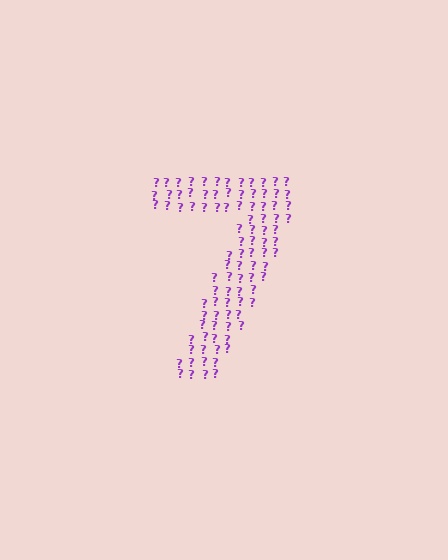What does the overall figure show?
The overall figure shows the digit 7.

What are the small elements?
The small elements are question marks.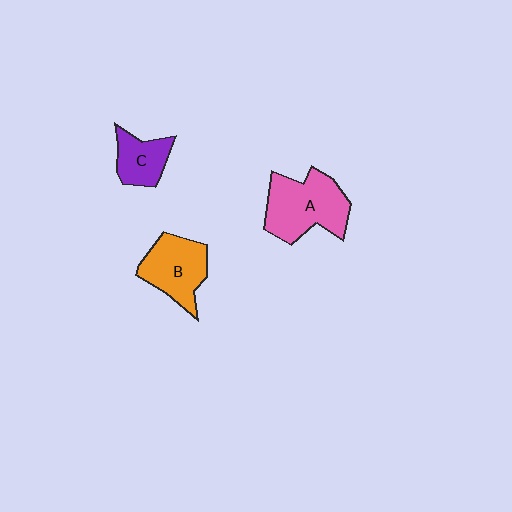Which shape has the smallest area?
Shape C (purple).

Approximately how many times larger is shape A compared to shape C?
Approximately 1.9 times.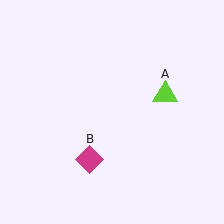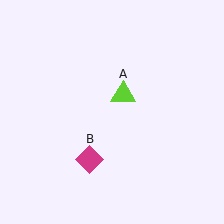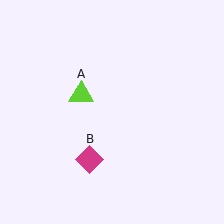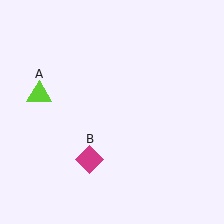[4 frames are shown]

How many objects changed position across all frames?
1 object changed position: lime triangle (object A).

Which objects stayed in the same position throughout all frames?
Magenta diamond (object B) remained stationary.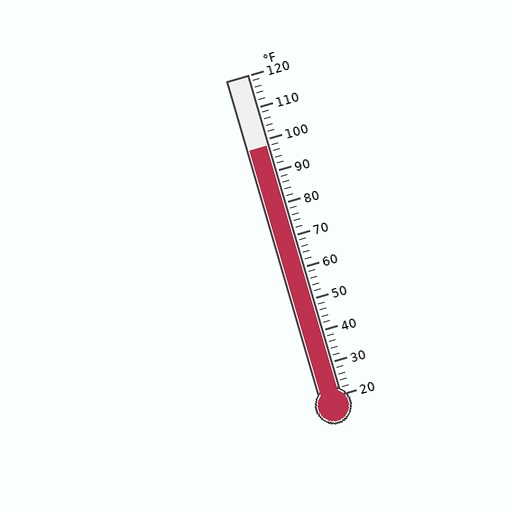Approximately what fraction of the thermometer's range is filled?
The thermometer is filled to approximately 80% of its range.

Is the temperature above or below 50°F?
The temperature is above 50°F.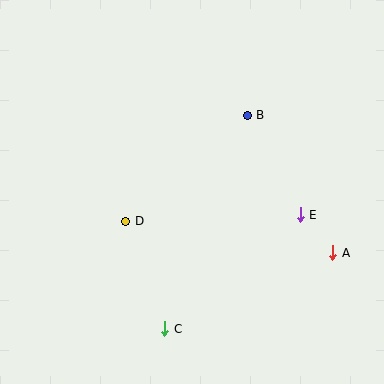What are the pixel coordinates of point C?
Point C is at (165, 329).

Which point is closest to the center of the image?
Point D at (126, 221) is closest to the center.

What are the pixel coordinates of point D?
Point D is at (126, 221).